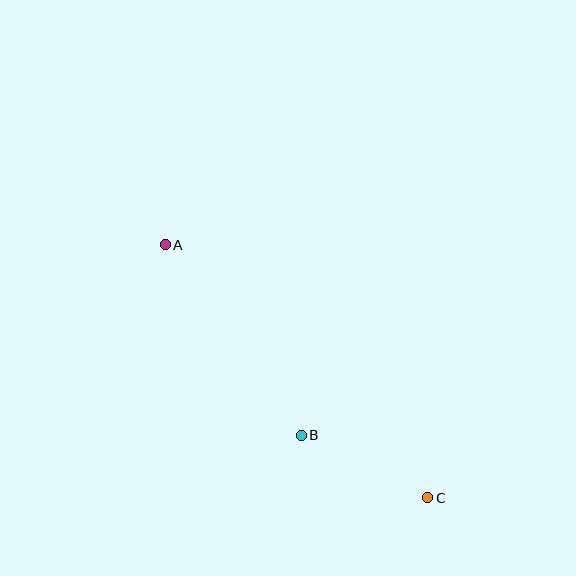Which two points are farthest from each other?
Points A and C are farthest from each other.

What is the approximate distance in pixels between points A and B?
The distance between A and B is approximately 234 pixels.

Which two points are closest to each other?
Points B and C are closest to each other.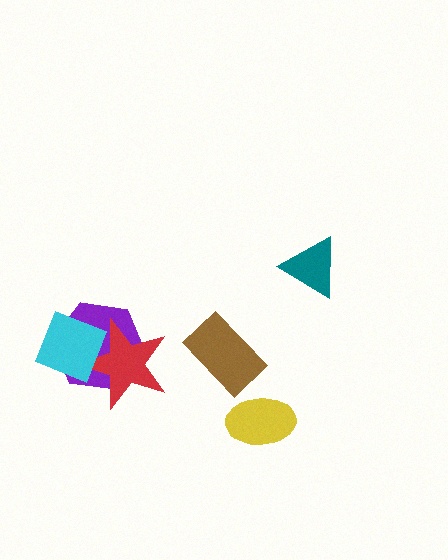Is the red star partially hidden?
Yes, it is partially covered by another shape.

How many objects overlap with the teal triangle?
0 objects overlap with the teal triangle.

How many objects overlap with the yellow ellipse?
0 objects overlap with the yellow ellipse.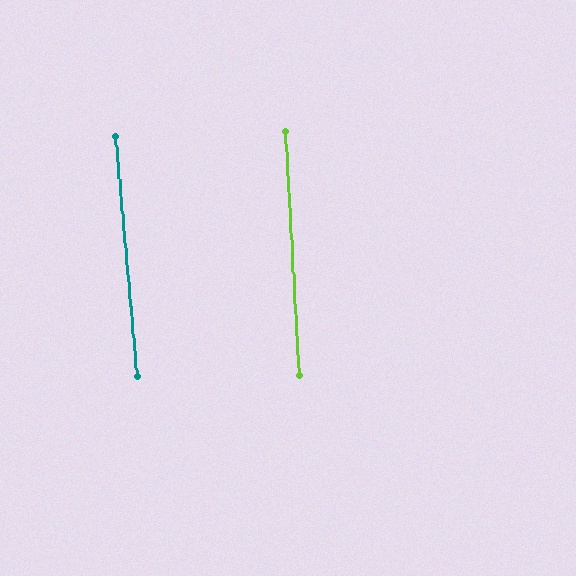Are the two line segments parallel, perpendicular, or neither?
Parallel — their directions differ by only 1.8°.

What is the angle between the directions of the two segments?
Approximately 2 degrees.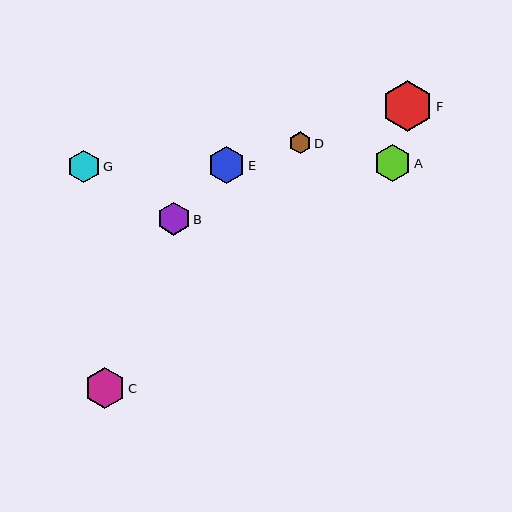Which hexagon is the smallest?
Hexagon D is the smallest with a size of approximately 22 pixels.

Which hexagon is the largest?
Hexagon F is the largest with a size of approximately 51 pixels.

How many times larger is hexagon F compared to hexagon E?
Hexagon F is approximately 1.4 times the size of hexagon E.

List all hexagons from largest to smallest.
From largest to smallest: F, C, E, A, B, G, D.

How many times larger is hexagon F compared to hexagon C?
Hexagon F is approximately 1.3 times the size of hexagon C.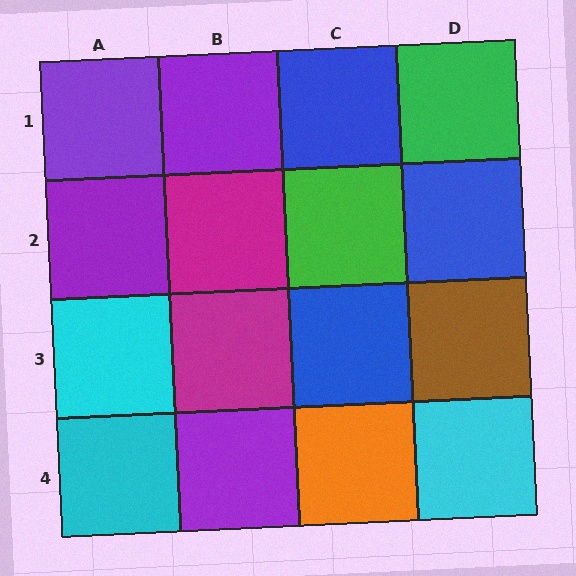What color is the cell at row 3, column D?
Brown.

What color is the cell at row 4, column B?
Purple.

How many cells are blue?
3 cells are blue.